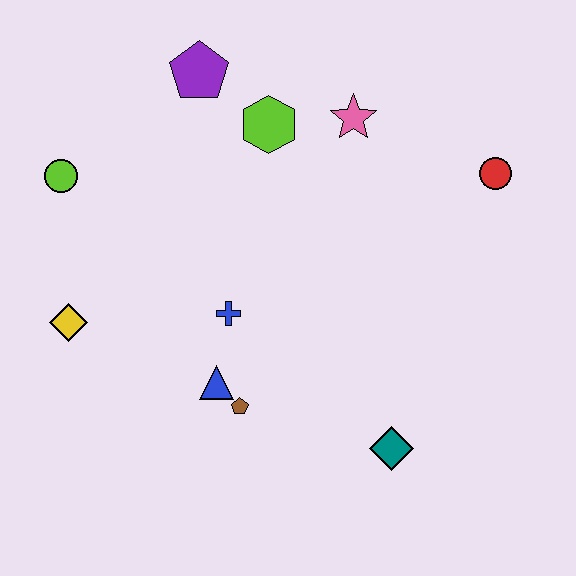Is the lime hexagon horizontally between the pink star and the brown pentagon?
Yes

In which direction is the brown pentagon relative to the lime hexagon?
The brown pentagon is below the lime hexagon.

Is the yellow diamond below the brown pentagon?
No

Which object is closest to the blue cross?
The blue triangle is closest to the blue cross.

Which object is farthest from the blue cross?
The red circle is farthest from the blue cross.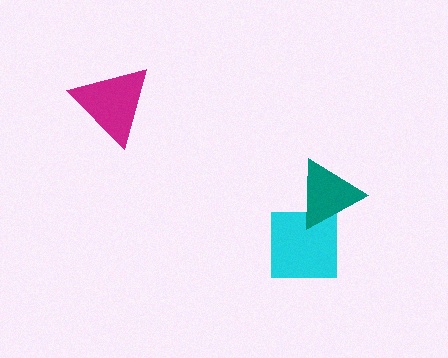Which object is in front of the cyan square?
The teal triangle is in front of the cyan square.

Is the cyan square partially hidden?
Yes, it is partially covered by another shape.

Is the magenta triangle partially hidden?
No, no other shape covers it.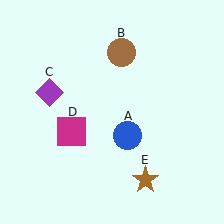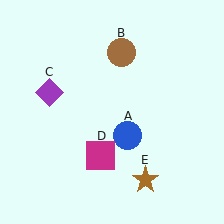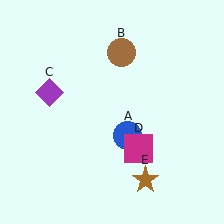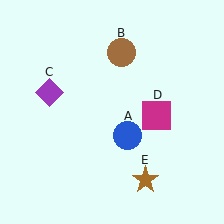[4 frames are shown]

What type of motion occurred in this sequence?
The magenta square (object D) rotated counterclockwise around the center of the scene.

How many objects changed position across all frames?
1 object changed position: magenta square (object D).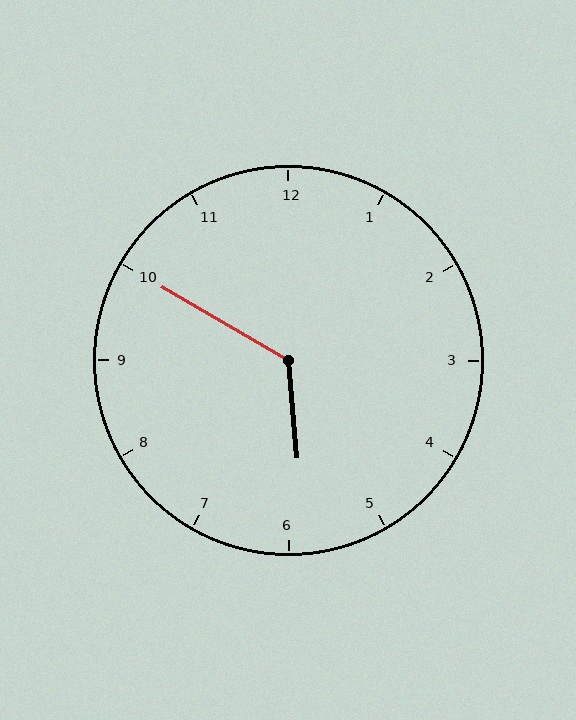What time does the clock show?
5:50.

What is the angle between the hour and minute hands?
Approximately 125 degrees.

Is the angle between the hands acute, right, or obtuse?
It is obtuse.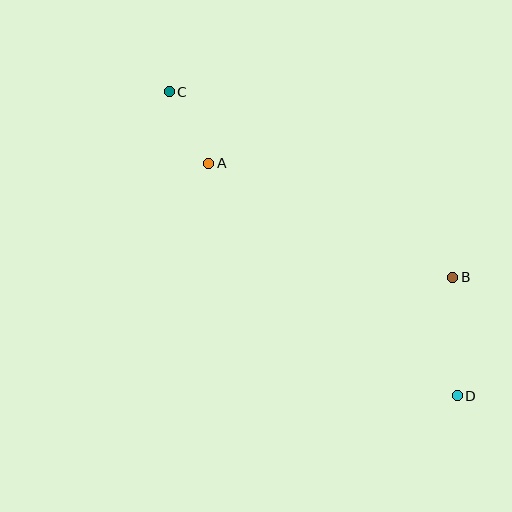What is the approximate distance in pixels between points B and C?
The distance between B and C is approximately 339 pixels.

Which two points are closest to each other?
Points A and C are closest to each other.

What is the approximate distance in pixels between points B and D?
The distance between B and D is approximately 118 pixels.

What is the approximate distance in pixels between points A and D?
The distance between A and D is approximately 340 pixels.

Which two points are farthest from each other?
Points C and D are farthest from each other.